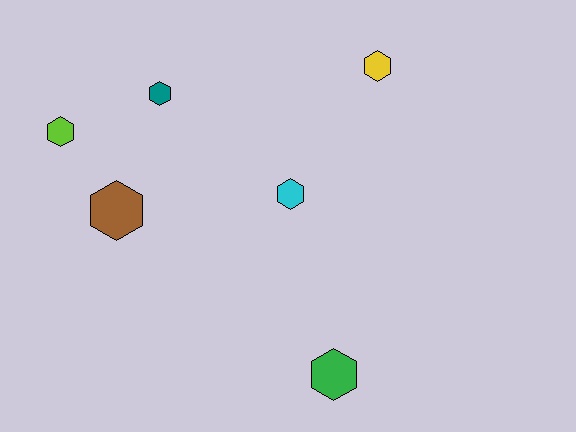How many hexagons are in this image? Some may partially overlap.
There are 6 hexagons.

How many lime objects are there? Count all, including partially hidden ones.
There is 1 lime object.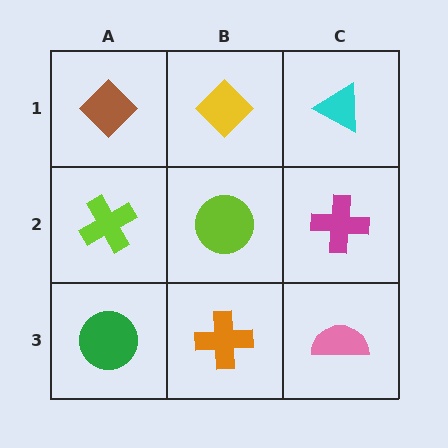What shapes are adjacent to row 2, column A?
A brown diamond (row 1, column A), a green circle (row 3, column A), a lime circle (row 2, column B).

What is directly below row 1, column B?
A lime circle.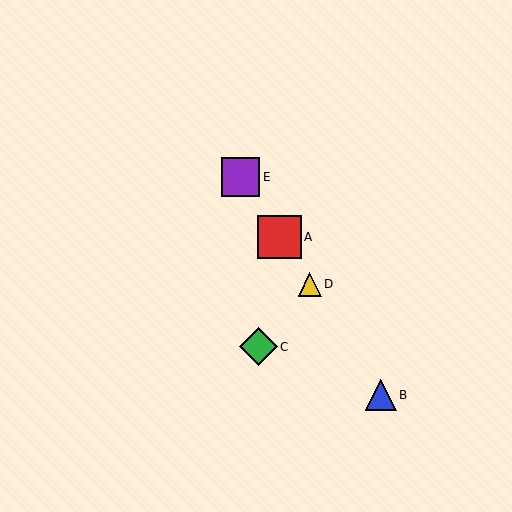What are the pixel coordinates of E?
Object E is at (240, 177).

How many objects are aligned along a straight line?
4 objects (A, B, D, E) are aligned along a straight line.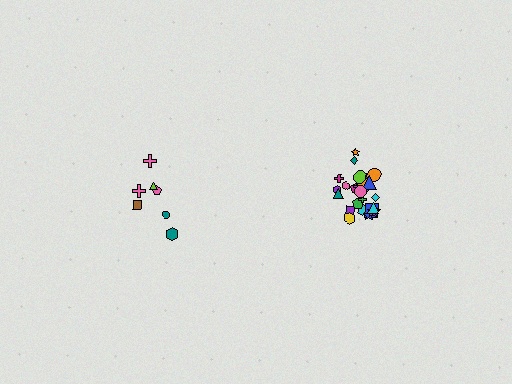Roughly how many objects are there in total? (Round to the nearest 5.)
Roughly 30 objects in total.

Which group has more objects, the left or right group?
The right group.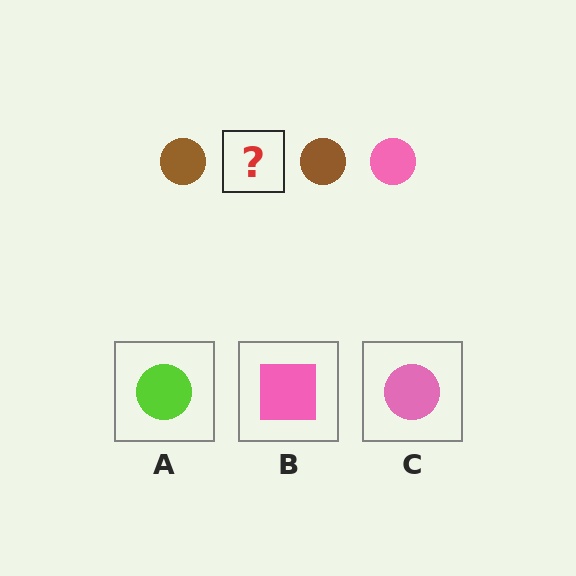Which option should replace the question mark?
Option C.